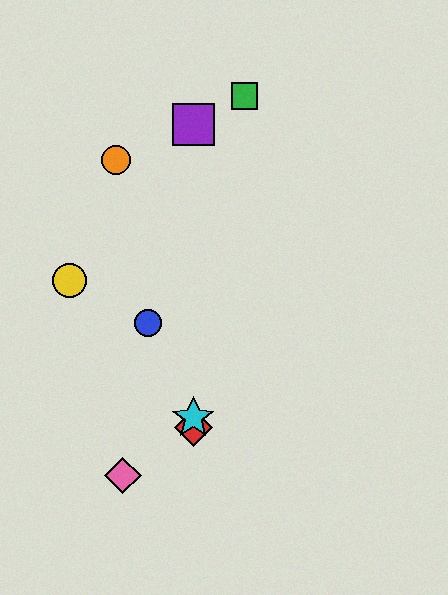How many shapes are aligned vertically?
3 shapes (the red diamond, the purple square, the cyan star) are aligned vertically.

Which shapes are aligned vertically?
The red diamond, the purple square, the cyan star are aligned vertically.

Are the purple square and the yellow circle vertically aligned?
No, the purple square is at x≈193 and the yellow circle is at x≈69.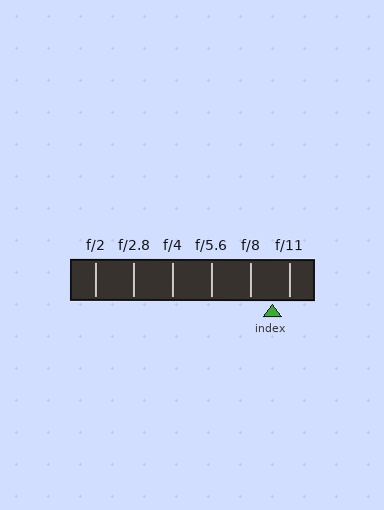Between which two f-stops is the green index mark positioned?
The index mark is between f/8 and f/11.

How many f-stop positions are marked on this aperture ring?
There are 6 f-stop positions marked.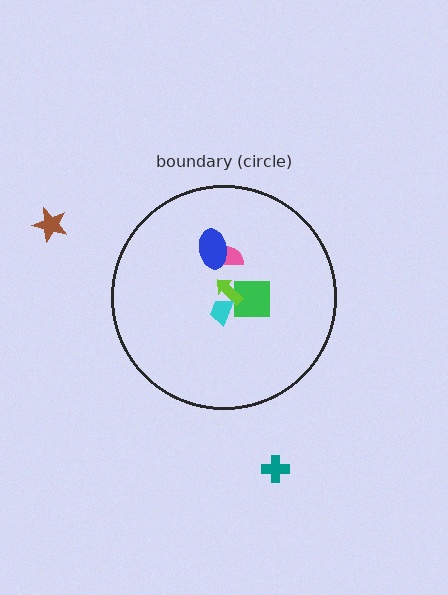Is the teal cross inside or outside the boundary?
Outside.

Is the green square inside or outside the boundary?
Inside.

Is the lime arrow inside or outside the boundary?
Inside.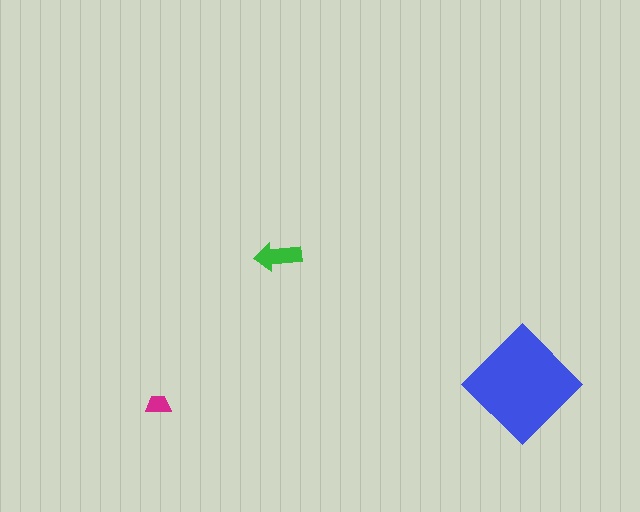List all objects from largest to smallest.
The blue diamond, the green arrow, the magenta trapezoid.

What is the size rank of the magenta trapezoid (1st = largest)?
3rd.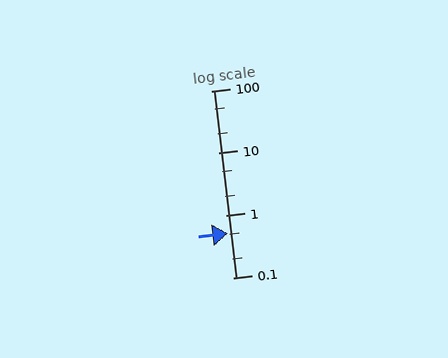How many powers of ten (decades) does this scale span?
The scale spans 3 decades, from 0.1 to 100.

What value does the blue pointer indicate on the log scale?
The pointer indicates approximately 0.52.